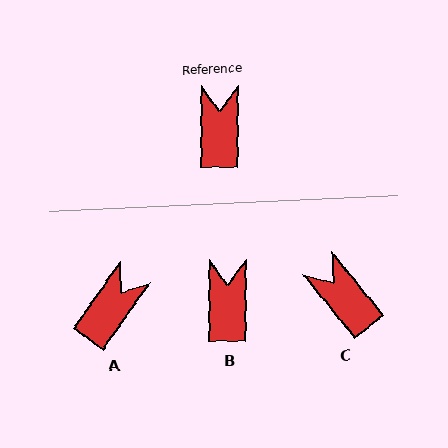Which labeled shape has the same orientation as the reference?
B.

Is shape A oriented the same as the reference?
No, it is off by about 36 degrees.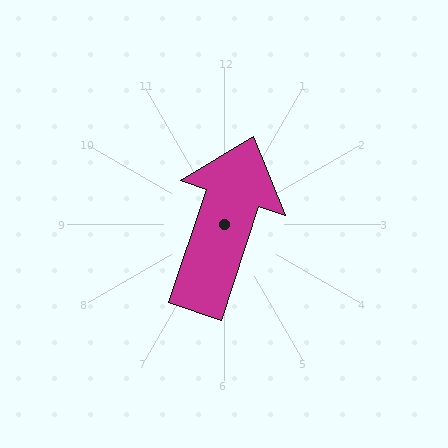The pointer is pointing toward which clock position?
Roughly 1 o'clock.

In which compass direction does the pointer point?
North.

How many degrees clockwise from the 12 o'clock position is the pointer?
Approximately 18 degrees.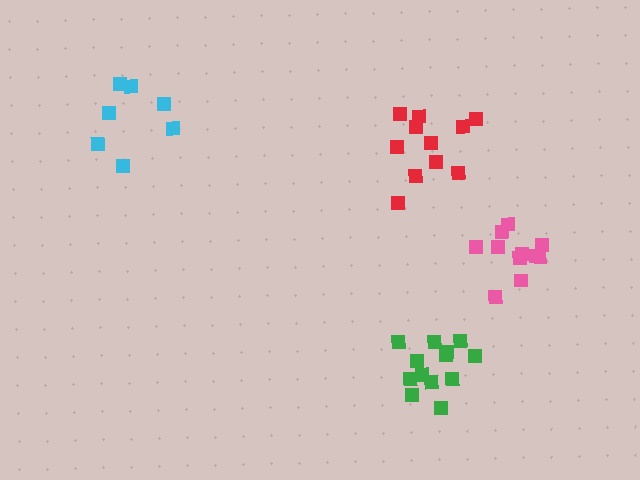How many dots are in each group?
Group 1: 7 dots, Group 2: 11 dots, Group 3: 11 dots, Group 4: 13 dots (42 total).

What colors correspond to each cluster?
The clusters are colored: cyan, red, pink, green.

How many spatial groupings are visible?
There are 4 spatial groupings.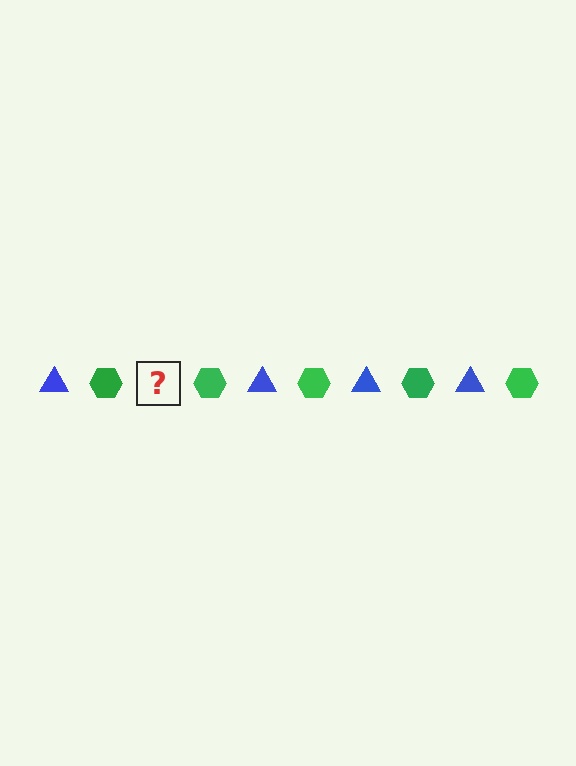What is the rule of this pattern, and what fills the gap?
The rule is that the pattern alternates between blue triangle and green hexagon. The gap should be filled with a blue triangle.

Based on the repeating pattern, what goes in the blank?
The blank should be a blue triangle.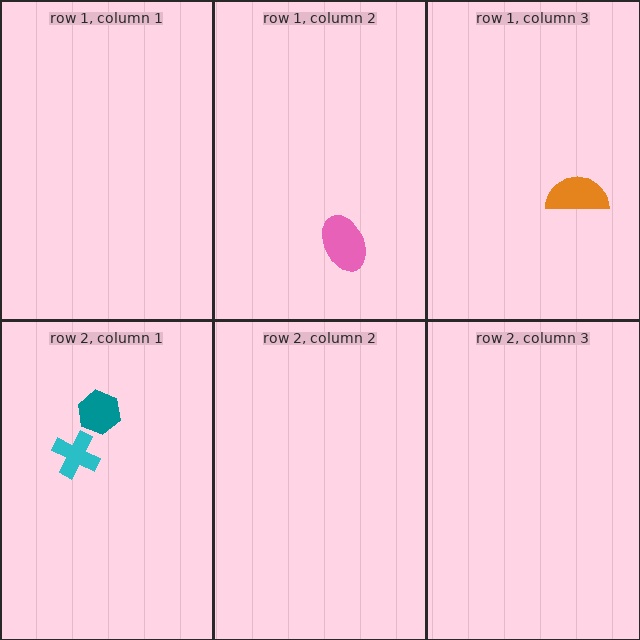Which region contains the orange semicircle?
The row 1, column 3 region.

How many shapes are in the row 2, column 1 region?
2.